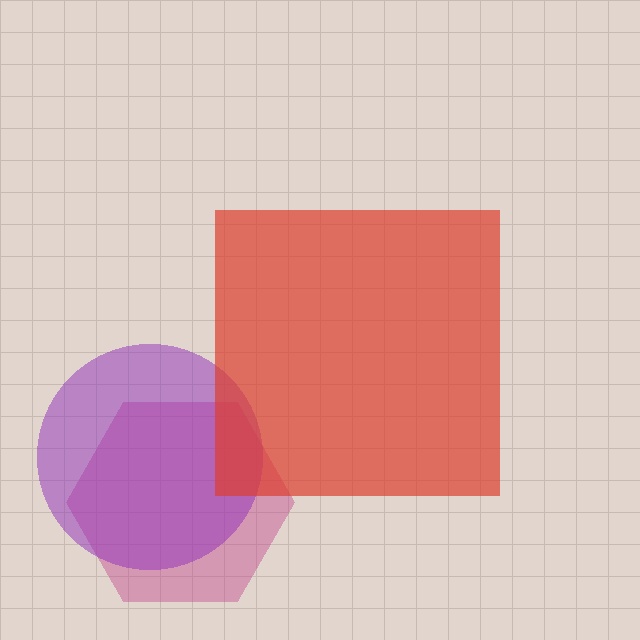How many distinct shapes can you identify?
There are 3 distinct shapes: a magenta hexagon, a purple circle, a red square.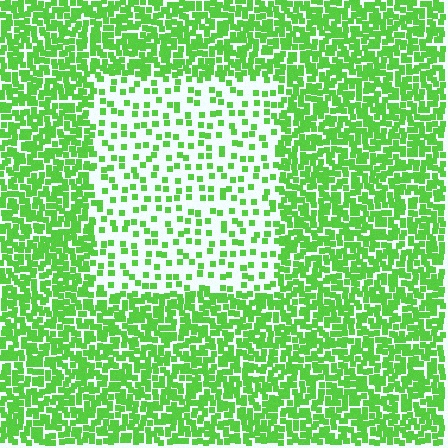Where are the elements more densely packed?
The elements are more densely packed outside the rectangle boundary.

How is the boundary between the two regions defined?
The boundary is defined by a change in element density (approximately 2.9x ratio). All elements are the same color, size, and shape.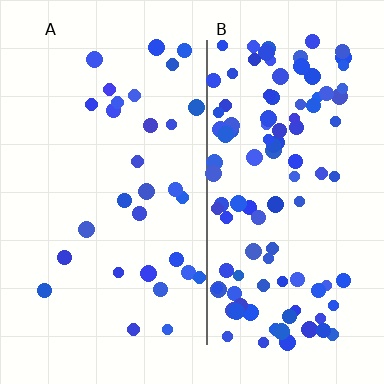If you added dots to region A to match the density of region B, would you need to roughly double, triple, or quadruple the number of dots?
Approximately quadruple.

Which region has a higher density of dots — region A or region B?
B (the right).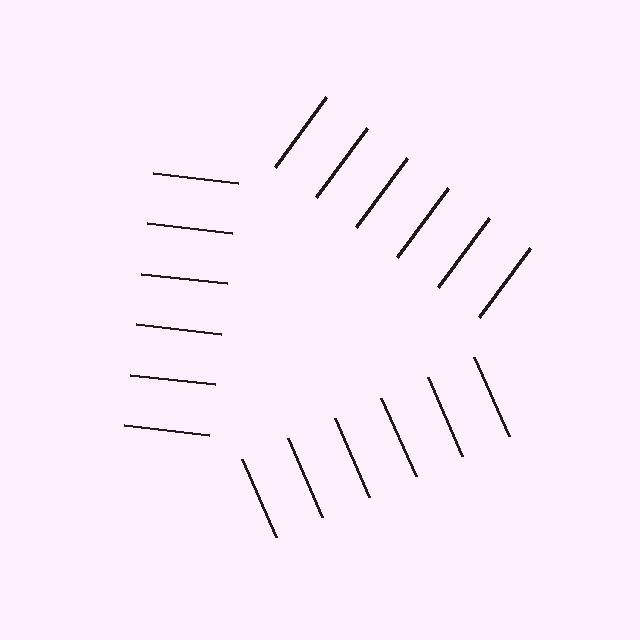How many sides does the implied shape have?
3 sides — the line-ends trace a triangle.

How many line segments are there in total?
18 — 6 along each of the 3 edges.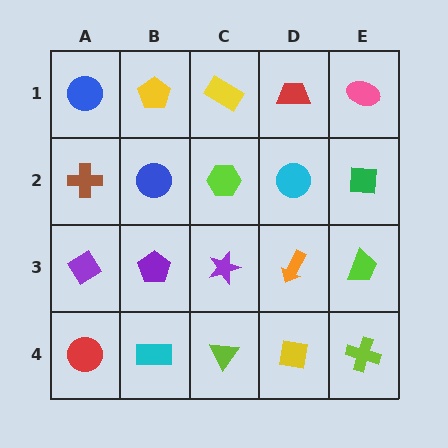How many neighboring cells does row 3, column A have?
3.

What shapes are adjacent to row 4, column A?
A purple diamond (row 3, column A), a cyan rectangle (row 4, column B).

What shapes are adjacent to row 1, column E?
A green square (row 2, column E), a red trapezoid (row 1, column D).